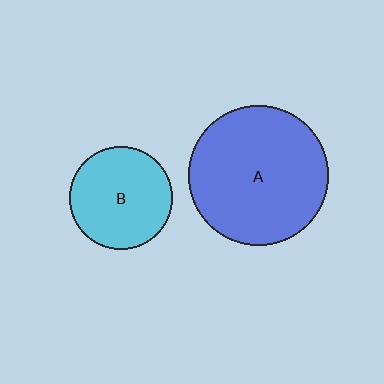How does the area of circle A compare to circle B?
Approximately 1.8 times.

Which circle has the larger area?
Circle A (blue).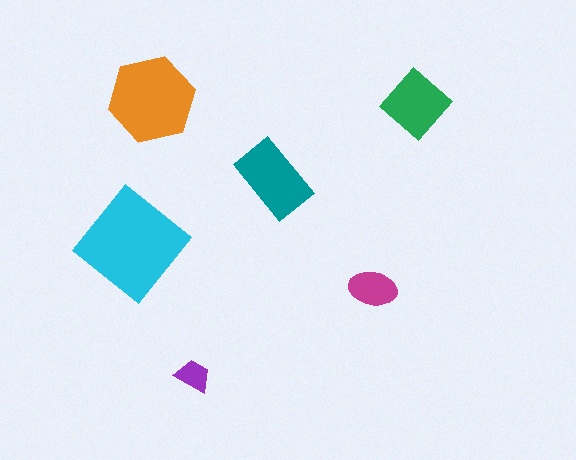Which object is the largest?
The cyan diamond.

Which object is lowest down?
The purple trapezoid is bottommost.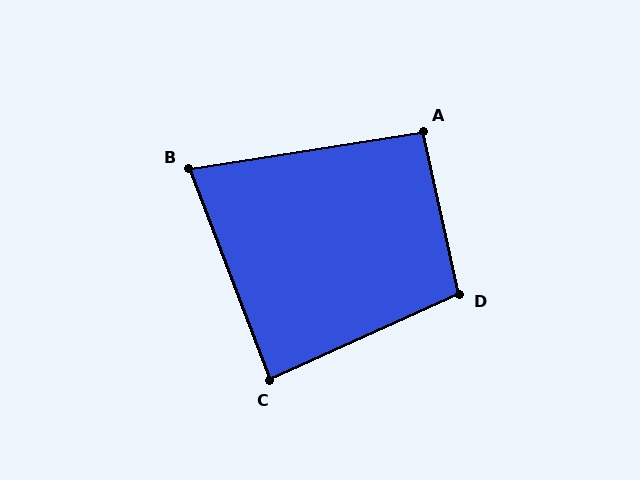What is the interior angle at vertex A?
Approximately 94 degrees (approximately right).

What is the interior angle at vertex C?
Approximately 86 degrees (approximately right).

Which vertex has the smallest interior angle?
B, at approximately 78 degrees.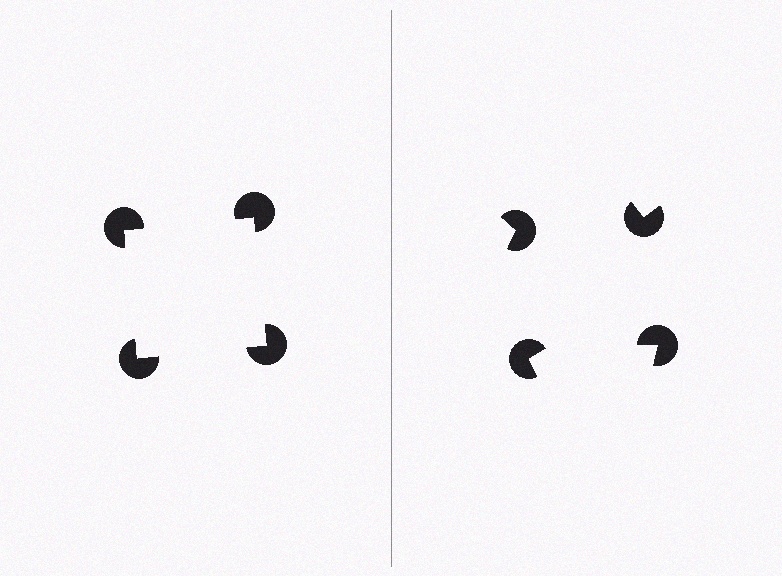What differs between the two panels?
The pac-man discs are positioned identically on both sides; only the wedge orientations differ. On the left they align to a square; on the right they are misaligned.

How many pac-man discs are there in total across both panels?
8 — 4 on each side.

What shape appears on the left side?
An illusory square.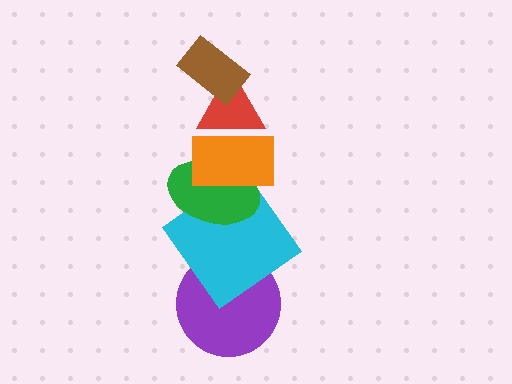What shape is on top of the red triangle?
The brown rectangle is on top of the red triangle.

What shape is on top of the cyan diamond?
The green ellipse is on top of the cyan diamond.